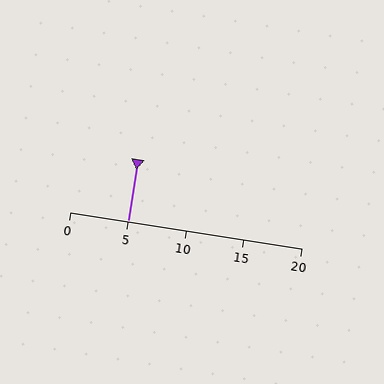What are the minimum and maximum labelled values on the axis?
The axis runs from 0 to 20.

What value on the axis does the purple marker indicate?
The marker indicates approximately 5.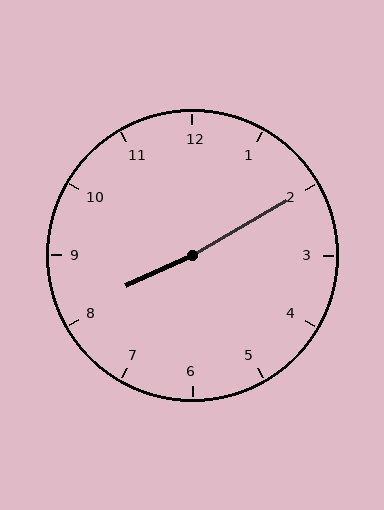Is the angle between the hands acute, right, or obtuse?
It is obtuse.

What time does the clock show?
8:10.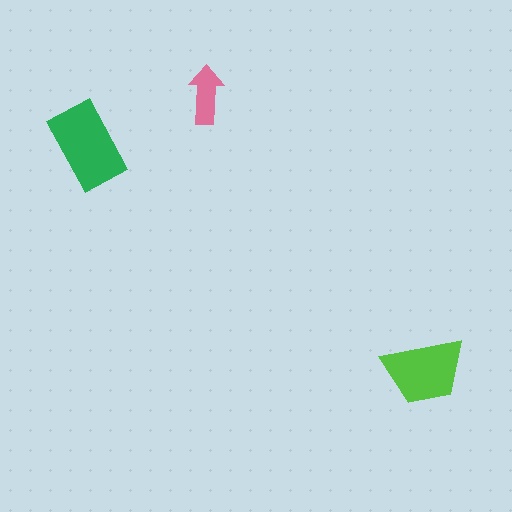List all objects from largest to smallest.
The green rectangle, the lime trapezoid, the pink arrow.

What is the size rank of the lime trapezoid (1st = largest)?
2nd.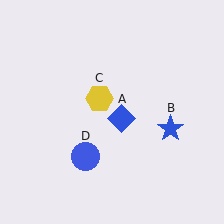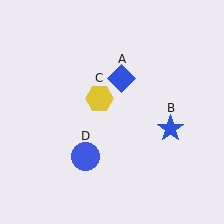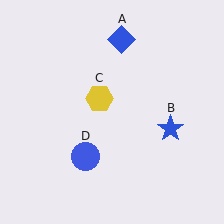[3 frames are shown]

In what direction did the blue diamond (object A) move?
The blue diamond (object A) moved up.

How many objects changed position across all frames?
1 object changed position: blue diamond (object A).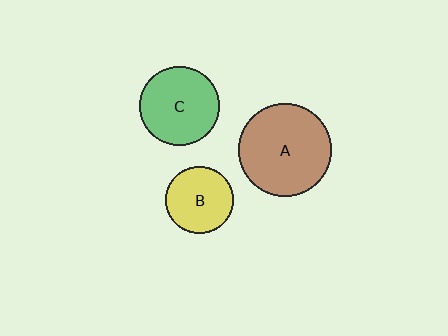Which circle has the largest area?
Circle A (brown).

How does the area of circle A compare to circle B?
Approximately 1.9 times.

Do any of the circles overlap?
No, none of the circles overlap.